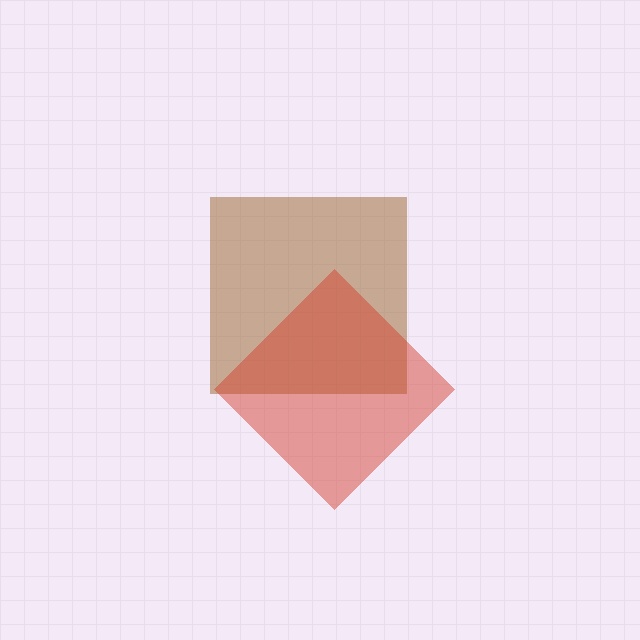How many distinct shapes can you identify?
There are 2 distinct shapes: a brown square, a red diamond.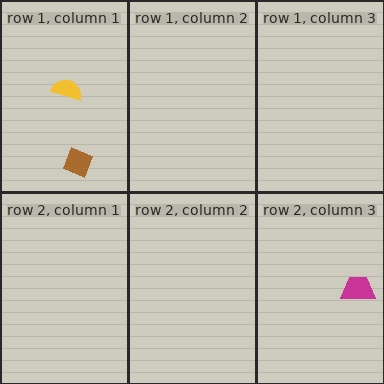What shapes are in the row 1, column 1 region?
The brown diamond, the yellow semicircle.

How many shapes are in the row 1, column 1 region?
2.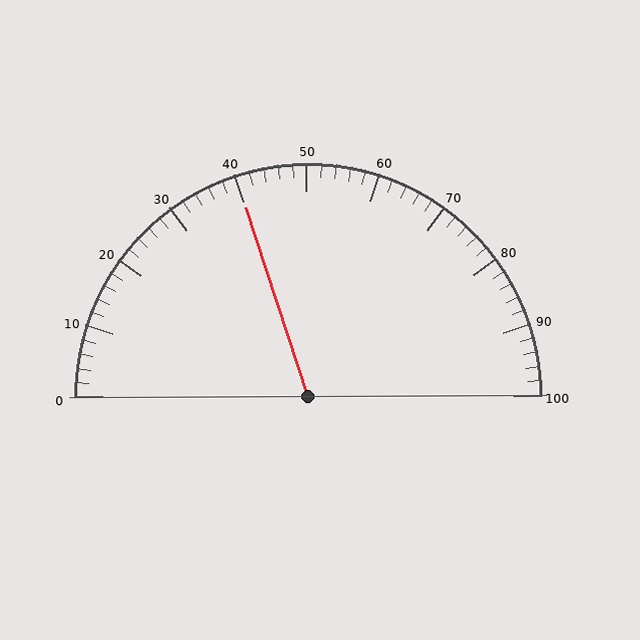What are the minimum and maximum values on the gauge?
The gauge ranges from 0 to 100.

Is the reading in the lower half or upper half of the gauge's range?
The reading is in the lower half of the range (0 to 100).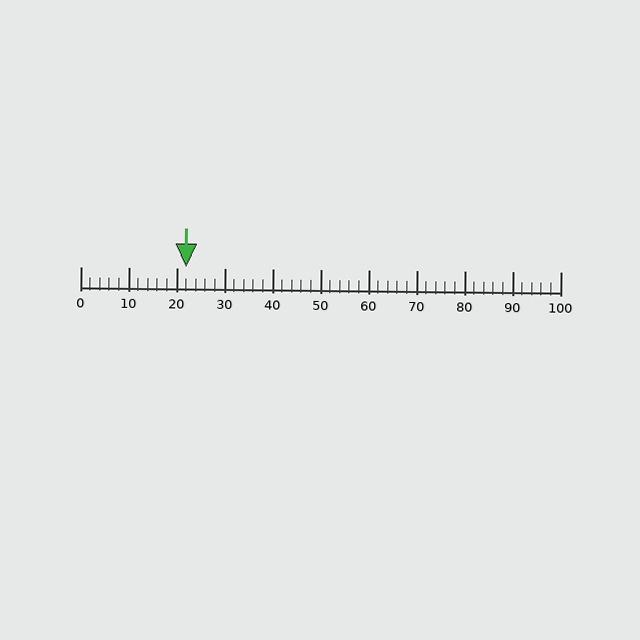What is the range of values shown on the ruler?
The ruler shows values from 0 to 100.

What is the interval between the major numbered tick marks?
The major tick marks are spaced 10 units apart.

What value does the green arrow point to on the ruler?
The green arrow points to approximately 22.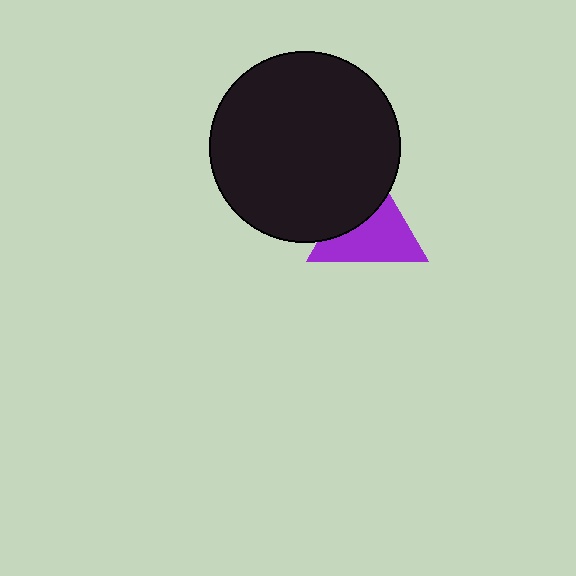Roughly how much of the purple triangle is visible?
About half of it is visible (roughly 62%).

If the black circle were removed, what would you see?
You would see the complete purple triangle.